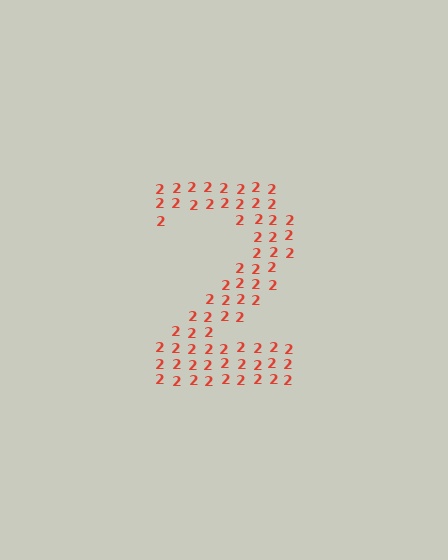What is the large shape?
The large shape is the digit 2.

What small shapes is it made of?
It is made of small digit 2's.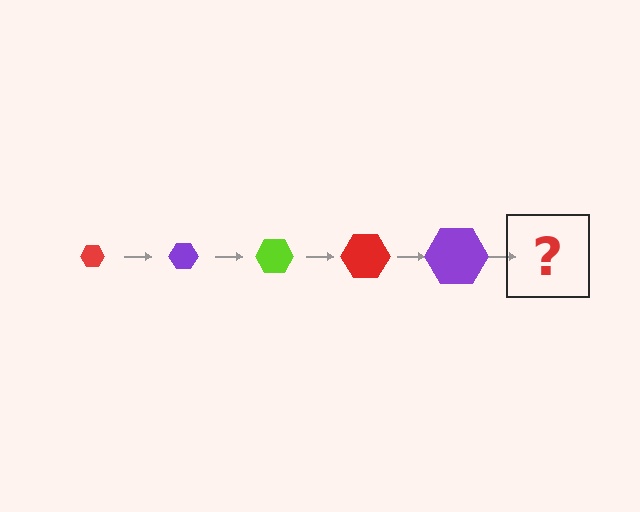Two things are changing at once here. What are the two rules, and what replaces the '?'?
The two rules are that the hexagon grows larger each step and the color cycles through red, purple, and lime. The '?' should be a lime hexagon, larger than the previous one.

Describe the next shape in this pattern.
It should be a lime hexagon, larger than the previous one.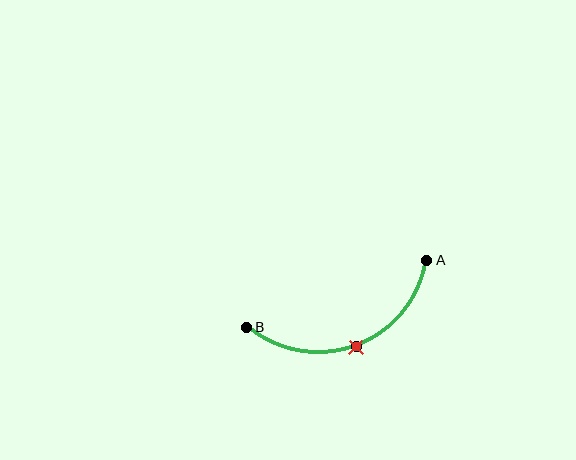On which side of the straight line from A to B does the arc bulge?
The arc bulges below the straight line connecting A and B.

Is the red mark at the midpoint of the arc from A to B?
Yes. The red mark lies on the arc at equal arc-length from both A and B — it is the arc midpoint.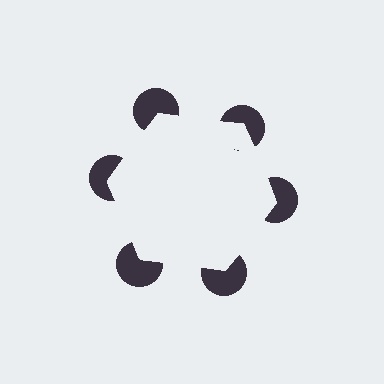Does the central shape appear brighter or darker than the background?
It typically appears slightly brighter than the background, even though no actual brightness change is drawn.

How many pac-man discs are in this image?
There are 6 — one at each vertex of the illusory hexagon.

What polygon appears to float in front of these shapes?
An illusory hexagon — its edges are inferred from the aligned wedge cuts in the pac-man discs, not physically drawn.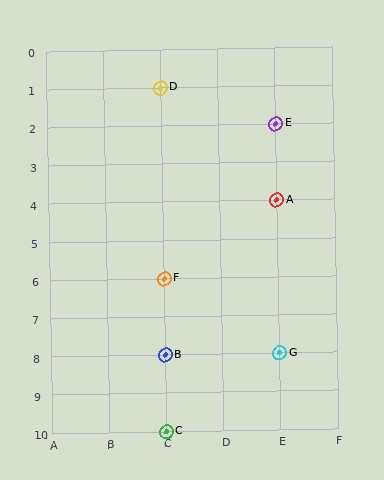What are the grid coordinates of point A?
Point A is at grid coordinates (E, 4).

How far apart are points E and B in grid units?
Points E and B are 2 columns and 6 rows apart (about 6.3 grid units diagonally).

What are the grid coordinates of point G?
Point G is at grid coordinates (E, 8).